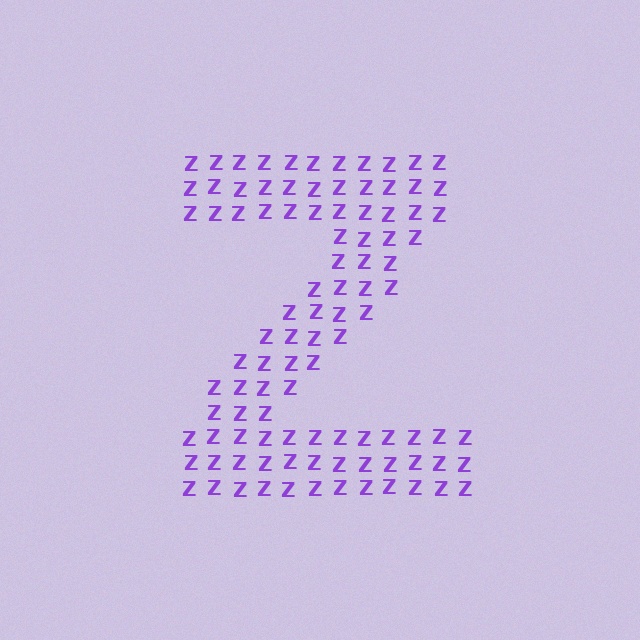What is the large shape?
The large shape is the letter Z.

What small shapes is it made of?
It is made of small letter Z's.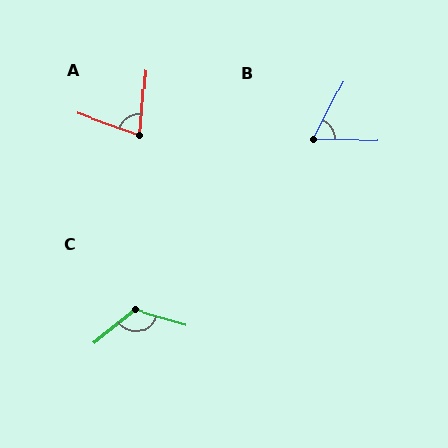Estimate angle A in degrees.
Approximately 76 degrees.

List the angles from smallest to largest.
B (62°), A (76°), C (125°).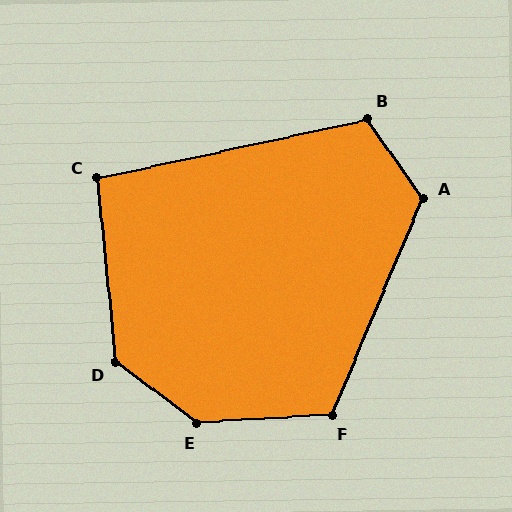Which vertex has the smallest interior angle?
C, at approximately 97 degrees.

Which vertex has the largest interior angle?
E, at approximately 141 degrees.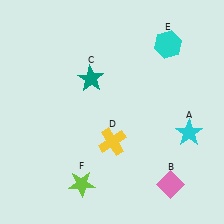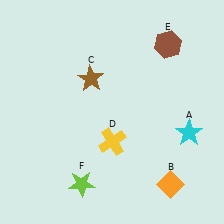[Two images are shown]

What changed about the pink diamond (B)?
In Image 1, B is pink. In Image 2, it changed to orange.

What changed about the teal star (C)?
In Image 1, C is teal. In Image 2, it changed to brown.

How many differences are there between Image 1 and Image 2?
There are 3 differences between the two images.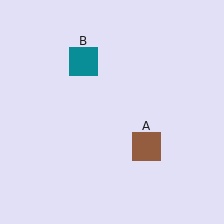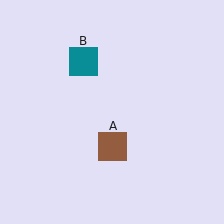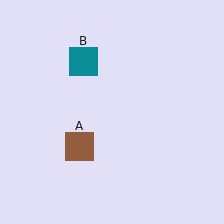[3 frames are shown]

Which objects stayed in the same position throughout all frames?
Teal square (object B) remained stationary.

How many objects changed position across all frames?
1 object changed position: brown square (object A).